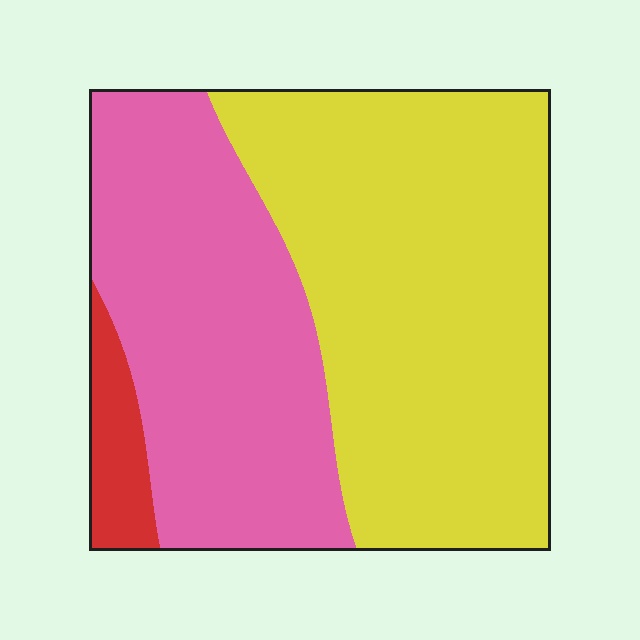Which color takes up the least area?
Red, at roughly 5%.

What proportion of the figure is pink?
Pink covers around 40% of the figure.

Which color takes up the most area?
Yellow, at roughly 55%.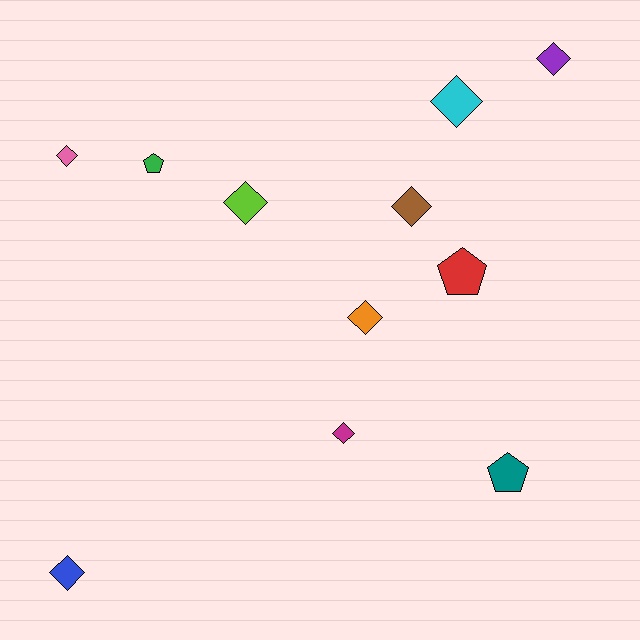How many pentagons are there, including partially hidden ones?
There are 3 pentagons.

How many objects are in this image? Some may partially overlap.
There are 11 objects.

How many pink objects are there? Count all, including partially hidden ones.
There is 1 pink object.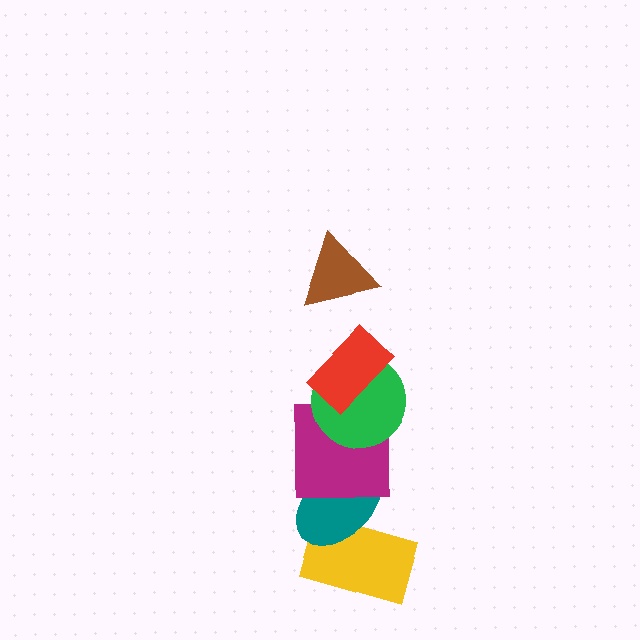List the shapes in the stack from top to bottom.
From top to bottom: the brown triangle, the red rectangle, the green circle, the magenta square, the teal ellipse, the yellow rectangle.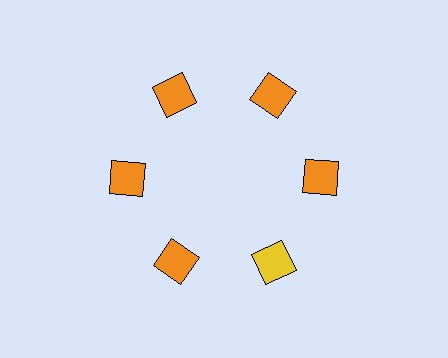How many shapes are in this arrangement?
There are 6 shapes arranged in a ring pattern.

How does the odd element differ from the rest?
It has a different color: yellow instead of orange.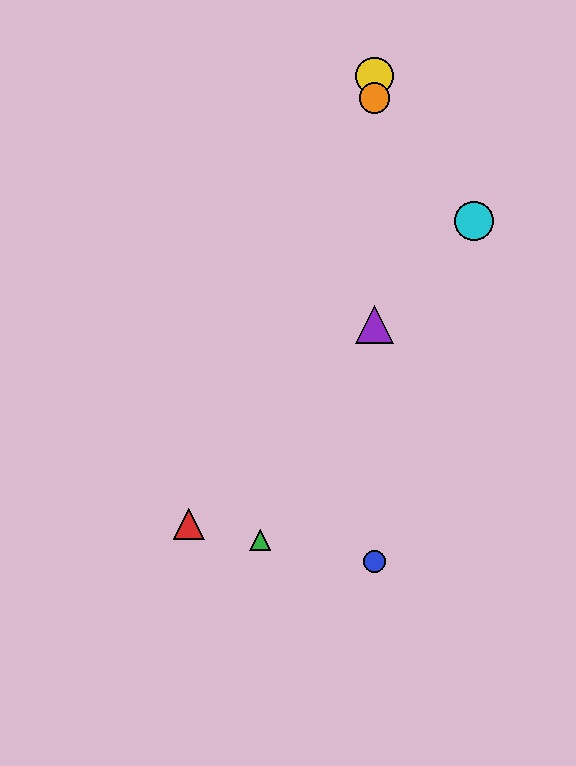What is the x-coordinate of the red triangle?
The red triangle is at x≈189.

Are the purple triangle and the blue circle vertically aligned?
Yes, both are at x≈375.